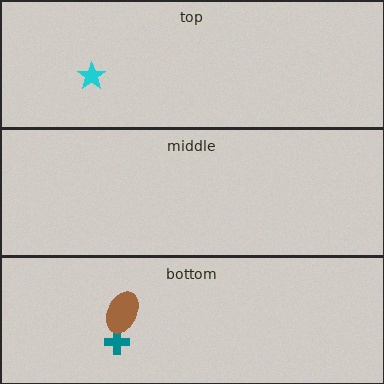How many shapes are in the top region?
1.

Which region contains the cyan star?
The top region.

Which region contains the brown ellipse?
The bottom region.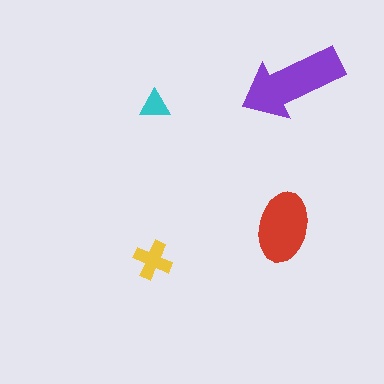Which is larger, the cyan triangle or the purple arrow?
The purple arrow.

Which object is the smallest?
The cyan triangle.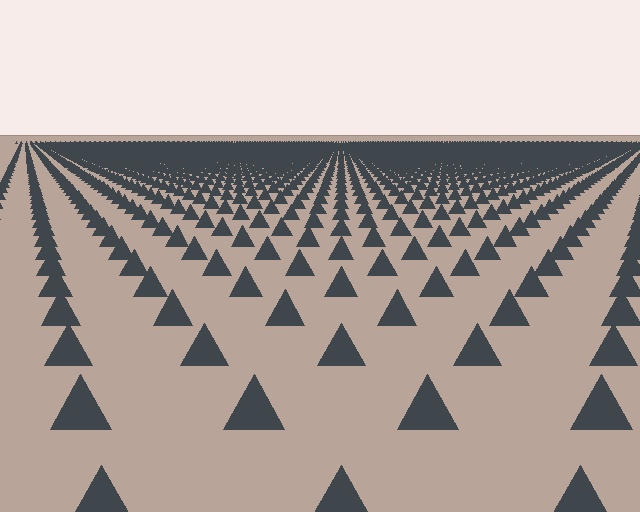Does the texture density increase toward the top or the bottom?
Density increases toward the top.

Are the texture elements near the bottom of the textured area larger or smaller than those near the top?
Larger. Near the bottom, elements are closer to the viewer and appear at a bigger on-screen size.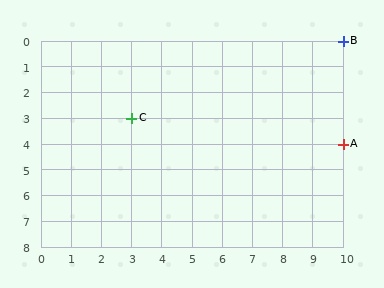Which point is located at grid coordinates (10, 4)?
Point A is at (10, 4).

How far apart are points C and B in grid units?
Points C and B are 7 columns and 3 rows apart (about 7.6 grid units diagonally).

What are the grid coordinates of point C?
Point C is at grid coordinates (3, 3).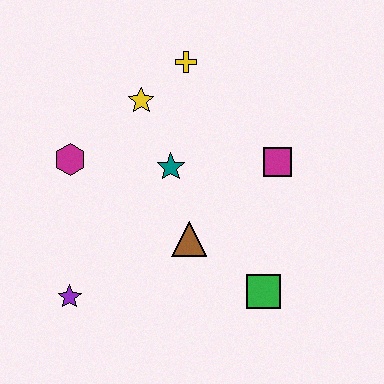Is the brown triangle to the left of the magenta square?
Yes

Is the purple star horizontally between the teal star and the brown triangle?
No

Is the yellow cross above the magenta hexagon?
Yes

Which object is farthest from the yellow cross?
The purple star is farthest from the yellow cross.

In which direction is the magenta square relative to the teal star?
The magenta square is to the right of the teal star.